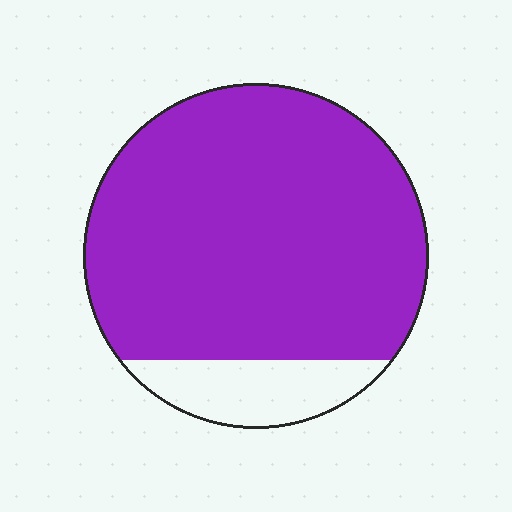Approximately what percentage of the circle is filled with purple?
Approximately 85%.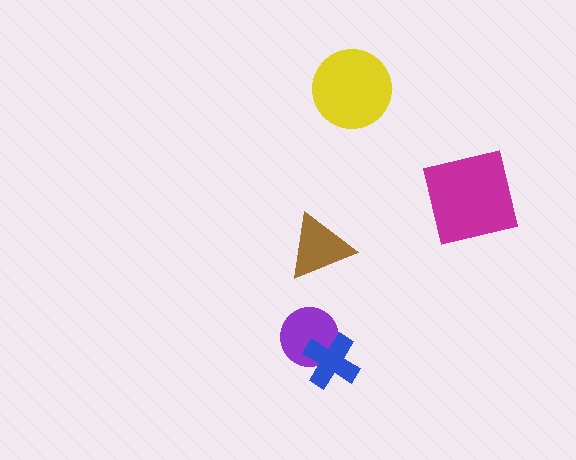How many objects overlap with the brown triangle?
0 objects overlap with the brown triangle.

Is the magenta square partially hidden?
No, no other shape covers it.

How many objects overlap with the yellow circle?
0 objects overlap with the yellow circle.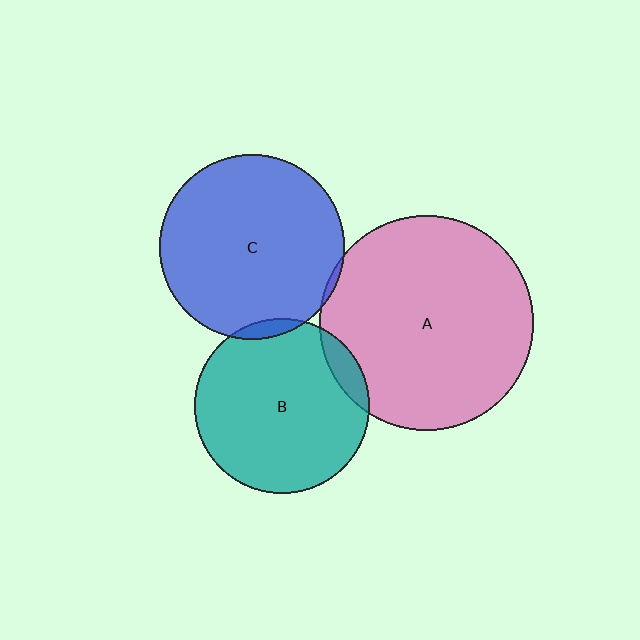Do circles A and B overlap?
Yes.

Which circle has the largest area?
Circle A (pink).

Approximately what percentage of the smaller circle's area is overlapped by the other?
Approximately 10%.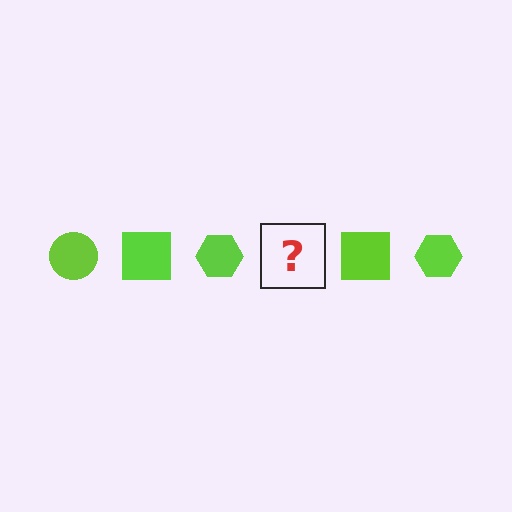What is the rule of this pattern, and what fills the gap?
The rule is that the pattern cycles through circle, square, hexagon shapes in lime. The gap should be filled with a lime circle.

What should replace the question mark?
The question mark should be replaced with a lime circle.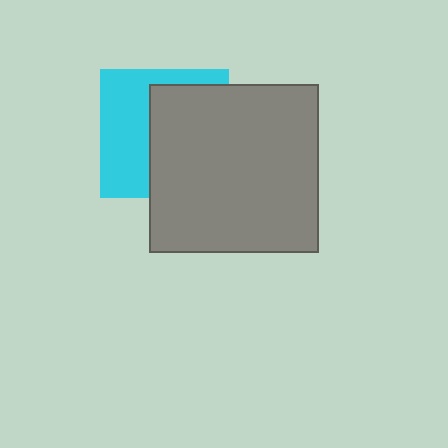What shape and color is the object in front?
The object in front is a gray square.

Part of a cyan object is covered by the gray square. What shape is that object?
It is a square.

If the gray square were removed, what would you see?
You would see the complete cyan square.